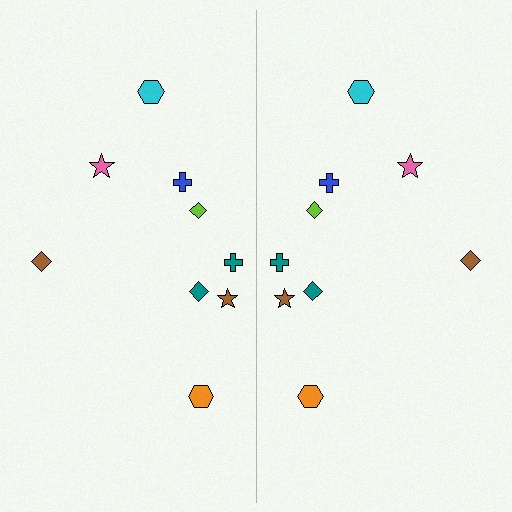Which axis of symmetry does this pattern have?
The pattern has a vertical axis of symmetry running through the center of the image.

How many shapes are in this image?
There are 18 shapes in this image.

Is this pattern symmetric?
Yes, this pattern has bilateral (reflection) symmetry.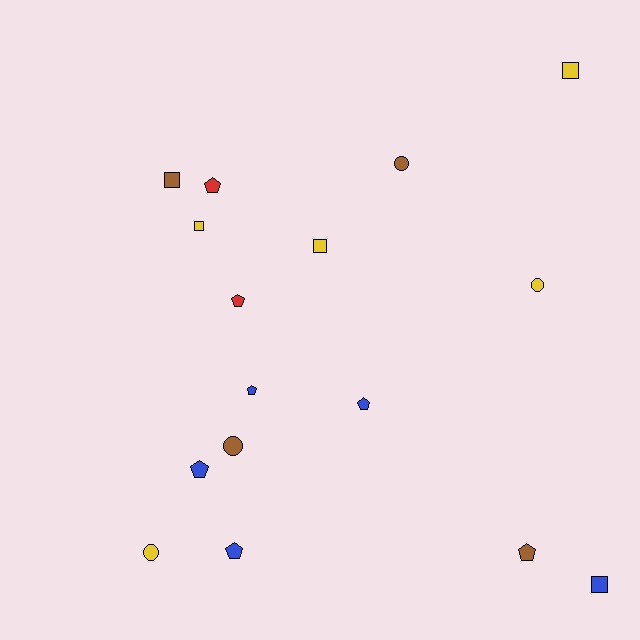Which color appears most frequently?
Yellow, with 5 objects.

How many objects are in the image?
There are 16 objects.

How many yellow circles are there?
There are 2 yellow circles.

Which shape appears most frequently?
Pentagon, with 7 objects.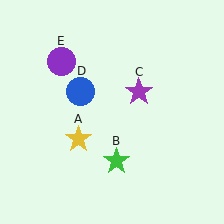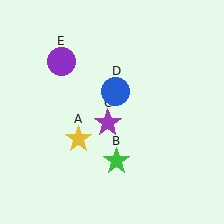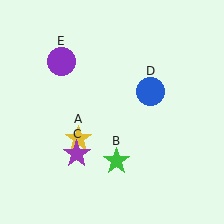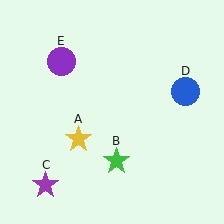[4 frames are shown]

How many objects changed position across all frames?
2 objects changed position: purple star (object C), blue circle (object D).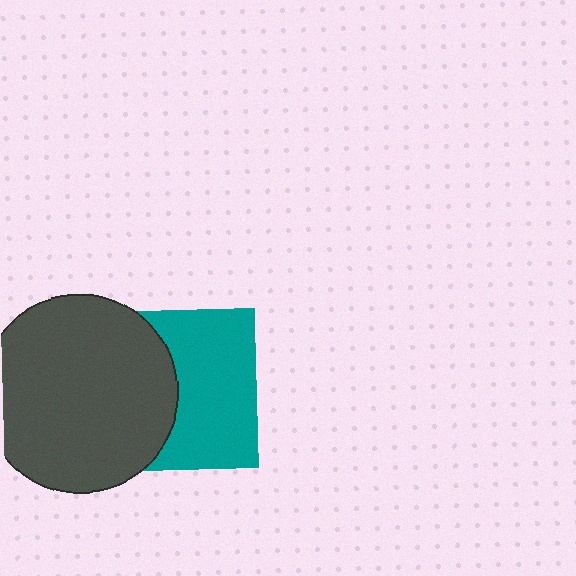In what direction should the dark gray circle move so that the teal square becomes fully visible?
The dark gray circle should move left. That is the shortest direction to clear the overlap and leave the teal square fully visible.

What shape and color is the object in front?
The object in front is a dark gray circle.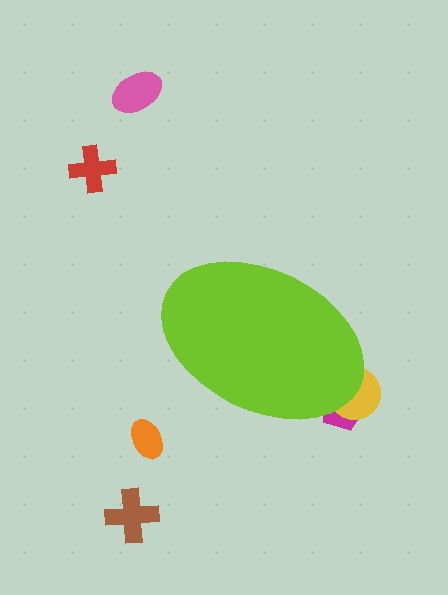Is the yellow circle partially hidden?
Yes, the yellow circle is partially hidden behind the lime ellipse.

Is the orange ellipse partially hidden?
No, the orange ellipse is fully visible.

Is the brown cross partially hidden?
No, the brown cross is fully visible.